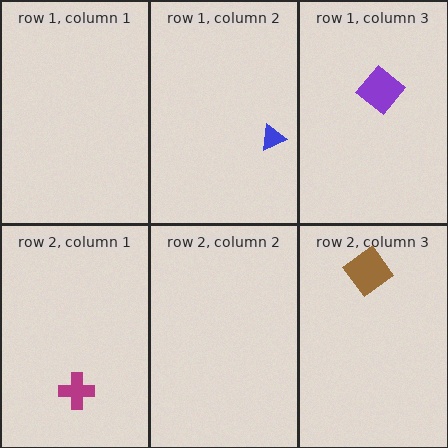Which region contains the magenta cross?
The row 2, column 1 region.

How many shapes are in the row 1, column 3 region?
1.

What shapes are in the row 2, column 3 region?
The brown diamond.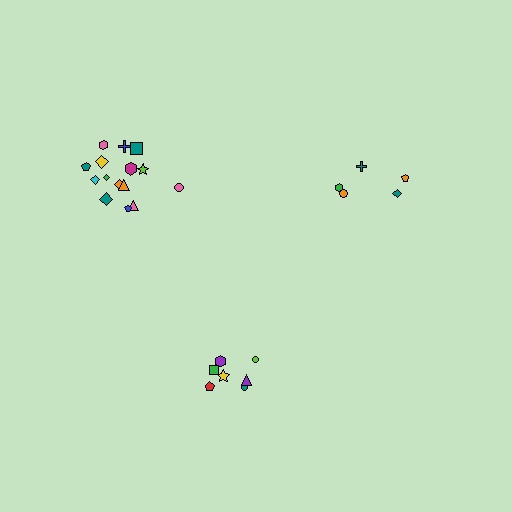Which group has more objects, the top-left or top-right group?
The top-left group.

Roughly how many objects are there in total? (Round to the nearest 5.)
Roughly 25 objects in total.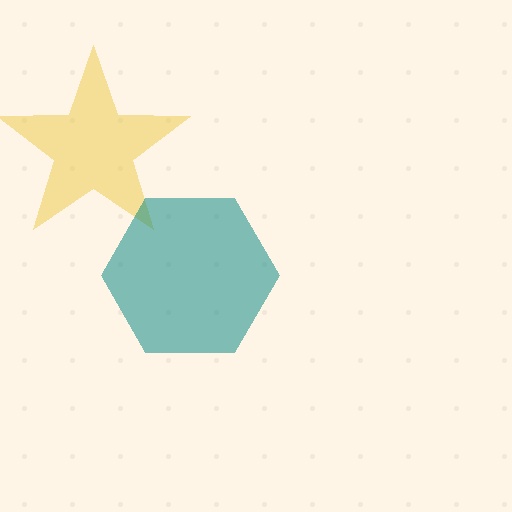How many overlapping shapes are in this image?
There are 2 overlapping shapes in the image.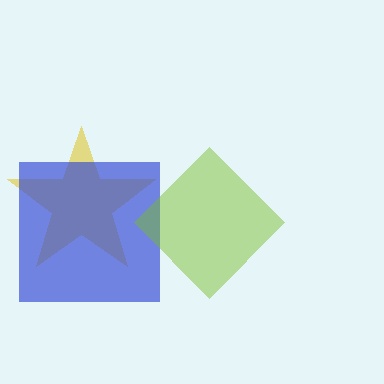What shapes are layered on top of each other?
The layered shapes are: a yellow star, a blue square, a lime diamond.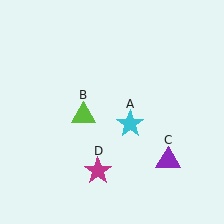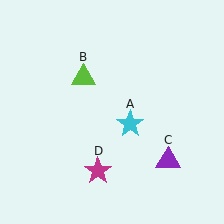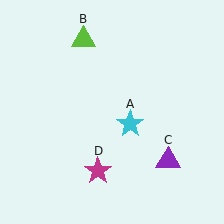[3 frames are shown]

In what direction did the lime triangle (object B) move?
The lime triangle (object B) moved up.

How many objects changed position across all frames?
1 object changed position: lime triangle (object B).